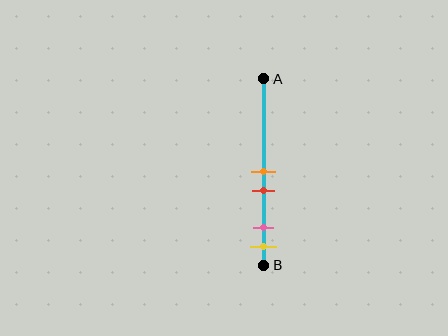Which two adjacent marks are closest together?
The orange and red marks are the closest adjacent pair.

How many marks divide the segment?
There are 4 marks dividing the segment.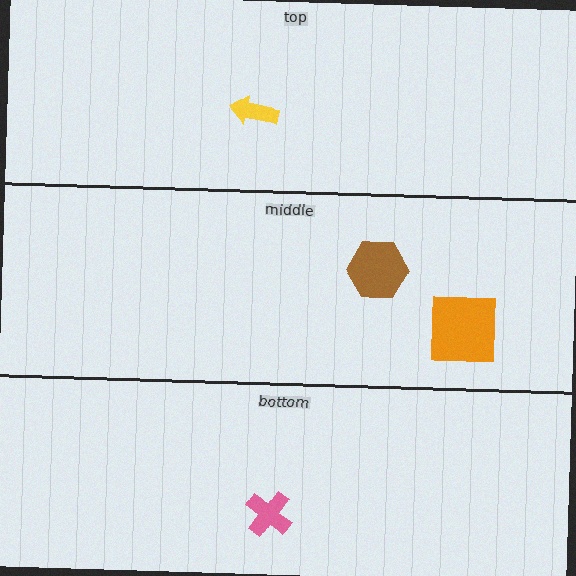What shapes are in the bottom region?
The pink cross.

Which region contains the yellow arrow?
The top region.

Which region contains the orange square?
The middle region.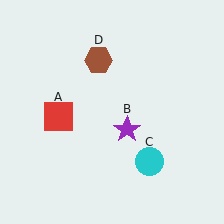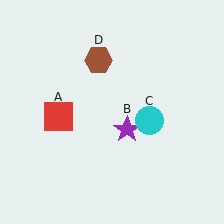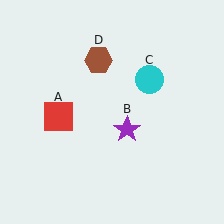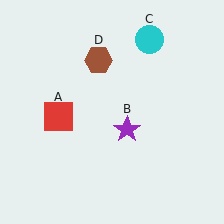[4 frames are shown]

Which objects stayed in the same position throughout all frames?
Red square (object A) and purple star (object B) and brown hexagon (object D) remained stationary.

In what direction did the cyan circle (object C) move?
The cyan circle (object C) moved up.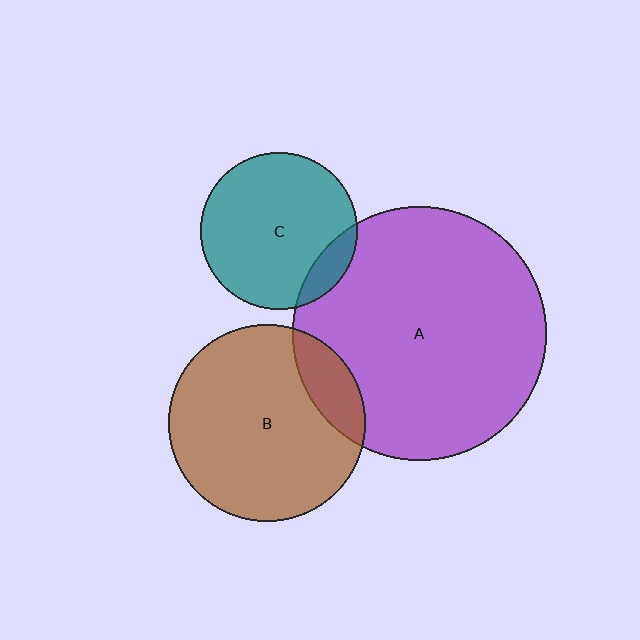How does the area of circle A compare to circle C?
Approximately 2.6 times.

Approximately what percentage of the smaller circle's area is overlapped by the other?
Approximately 15%.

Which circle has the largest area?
Circle A (purple).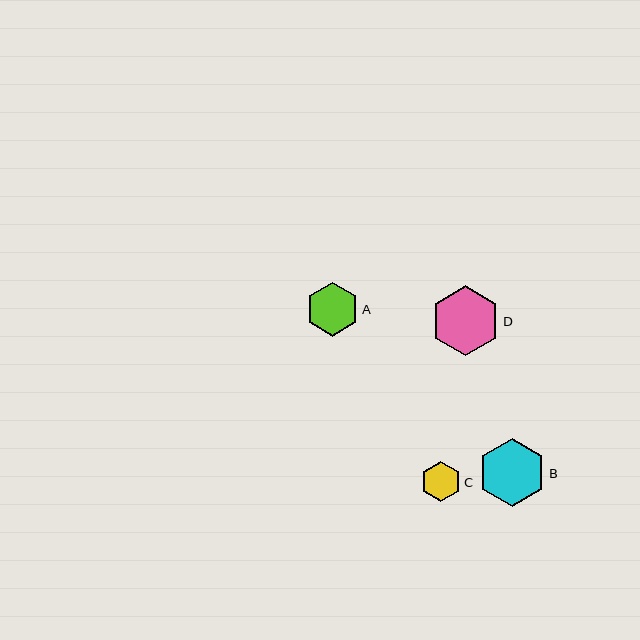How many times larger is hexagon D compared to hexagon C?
Hexagon D is approximately 1.7 times the size of hexagon C.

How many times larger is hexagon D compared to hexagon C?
Hexagon D is approximately 1.7 times the size of hexagon C.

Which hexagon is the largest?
Hexagon D is the largest with a size of approximately 70 pixels.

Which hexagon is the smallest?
Hexagon C is the smallest with a size of approximately 40 pixels.